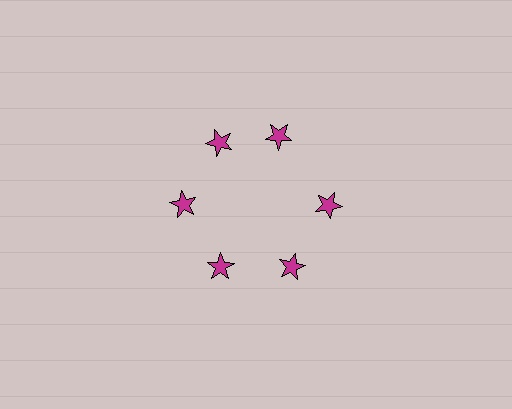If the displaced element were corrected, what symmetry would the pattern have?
It would have 6-fold rotational symmetry — the pattern would map onto itself every 60 degrees.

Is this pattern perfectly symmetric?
No. The 6 magenta stars are arranged in a ring, but one element near the 1 o'clock position is rotated out of alignment along the ring, breaking the 6-fold rotational symmetry.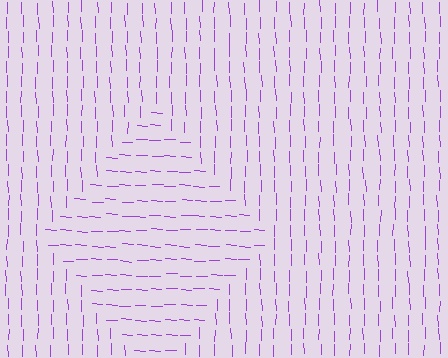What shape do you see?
I see a diamond.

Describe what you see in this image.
The image is filled with small purple line segments. A diamond region in the image has lines oriented differently from the surrounding lines, creating a visible texture boundary.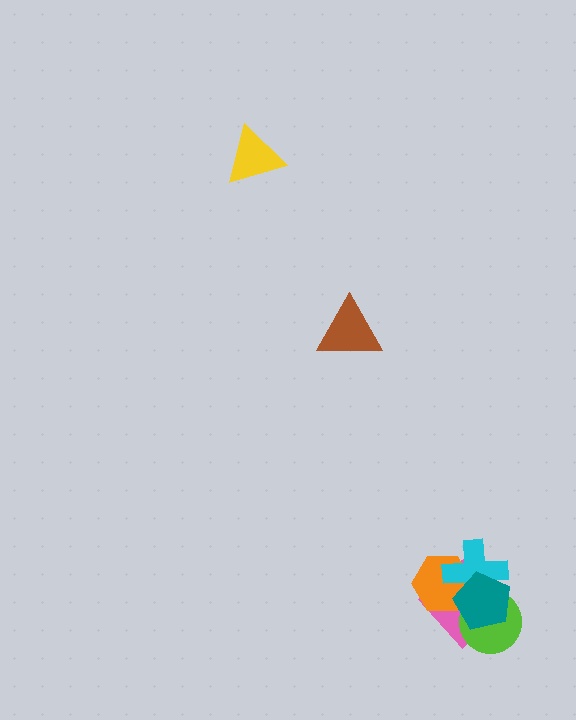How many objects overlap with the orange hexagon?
3 objects overlap with the orange hexagon.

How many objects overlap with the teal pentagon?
4 objects overlap with the teal pentagon.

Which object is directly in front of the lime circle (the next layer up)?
The cyan cross is directly in front of the lime circle.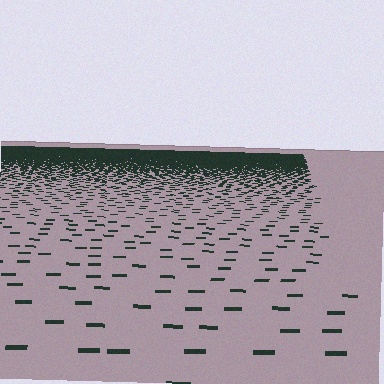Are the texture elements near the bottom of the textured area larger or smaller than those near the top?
Larger. Near the bottom, elements are closer to the viewer and appear at a bigger on-screen size.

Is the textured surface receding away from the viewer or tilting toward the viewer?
The surface is receding away from the viewer. Texture elements get smaller and denser toward the top.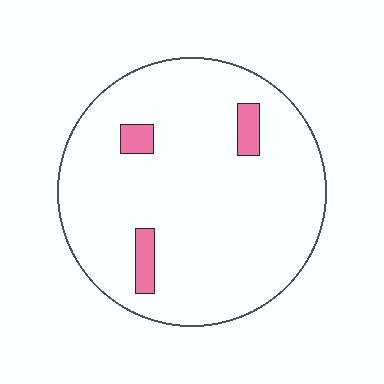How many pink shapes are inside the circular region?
3.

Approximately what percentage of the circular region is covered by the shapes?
Approximately 5%.